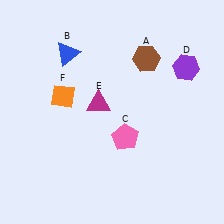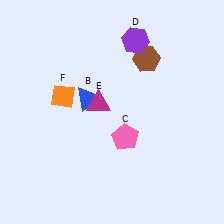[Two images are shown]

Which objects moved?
The objects that moved are: the blue triangle (B), the purple hexagon (D).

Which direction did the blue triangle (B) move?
The blue triangle (B) moved down.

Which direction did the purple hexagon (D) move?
The purple hexagon (D) moved left.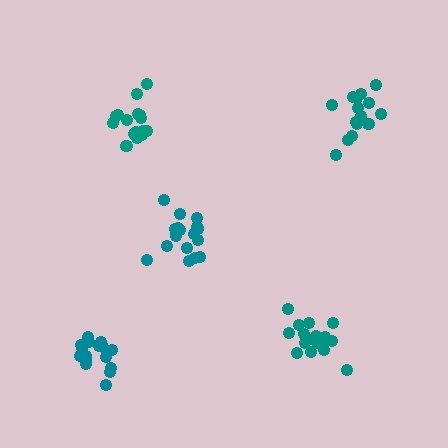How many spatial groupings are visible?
There are 5 spatial groupings.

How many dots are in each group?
Group 1: 19 dots, Group 2: 17 dots, Group 3: 18 dots, Group 4: 19 dots, Group 5: 17 dots (90 total).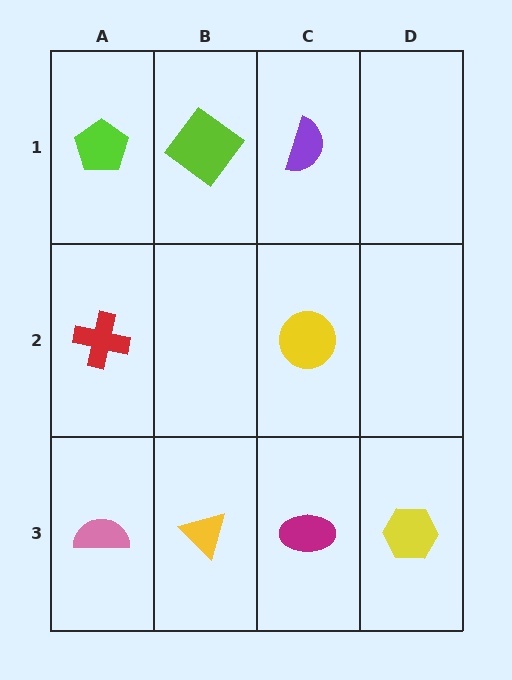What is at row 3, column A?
A pink semicircle.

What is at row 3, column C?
A magenta ellipse.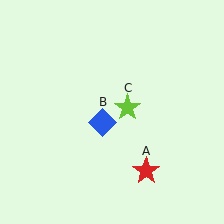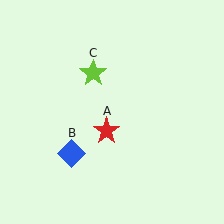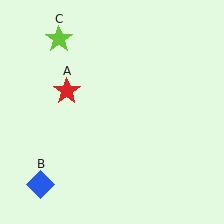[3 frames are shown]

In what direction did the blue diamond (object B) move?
The blue diamond (object B) moved down and to the left.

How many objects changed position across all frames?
3 objects changed position: red star (object A), blue diamond (object B), lime star (object C).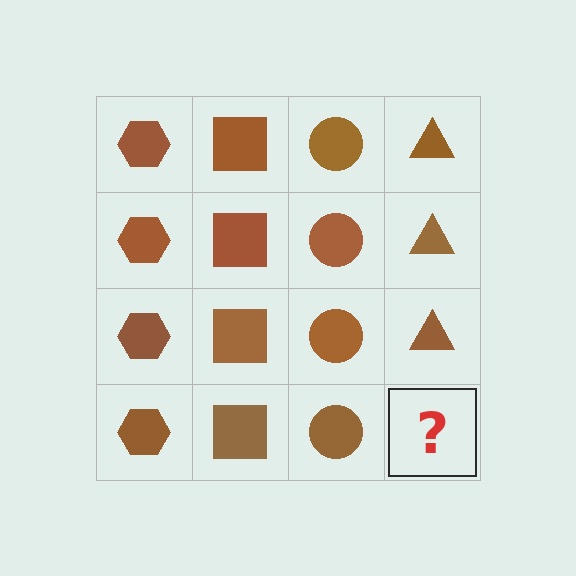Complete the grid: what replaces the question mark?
The question mark should be replaced with a brown triangle.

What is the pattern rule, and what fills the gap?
The rule is that each column has a consistent shape. The gap should be filled with a brown triangle.